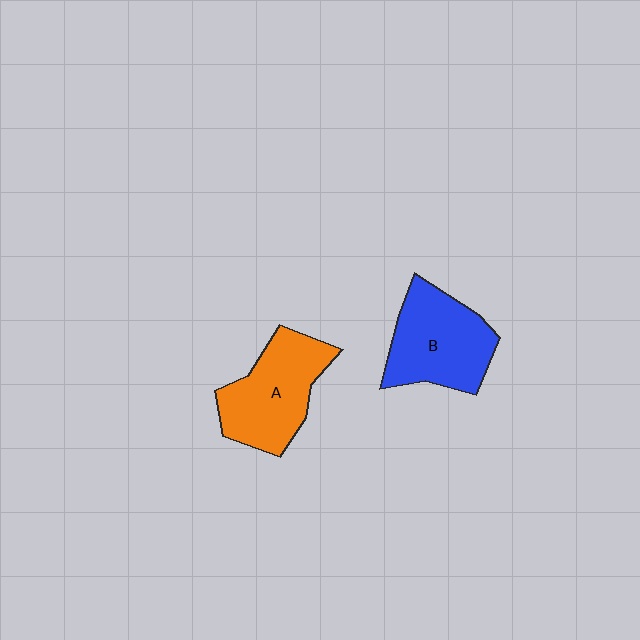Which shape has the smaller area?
Shape A (orange).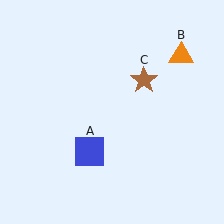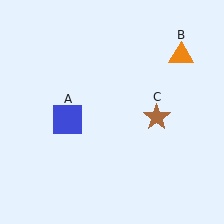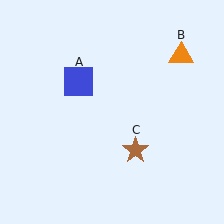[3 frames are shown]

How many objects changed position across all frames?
2 objects changed position: blue square (object A), brown star (object C).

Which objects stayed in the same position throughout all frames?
Orange triangle (object B) remained stationary.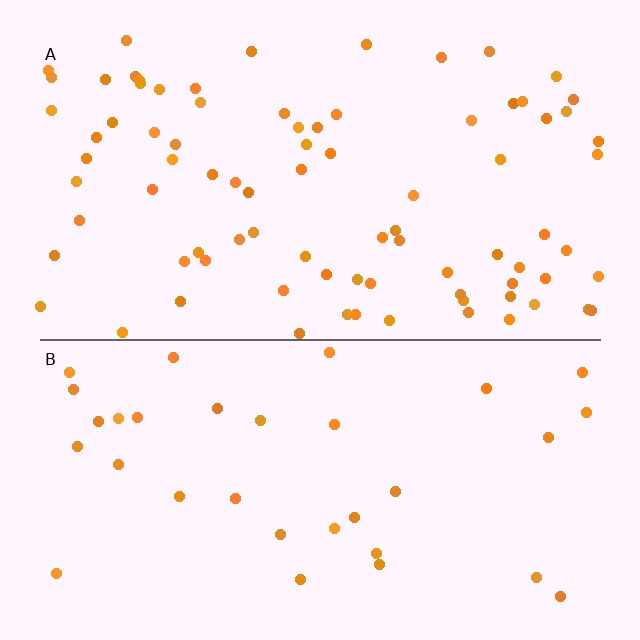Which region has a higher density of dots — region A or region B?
A (the top).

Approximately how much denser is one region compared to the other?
Approximately 2.5× — region A over region B.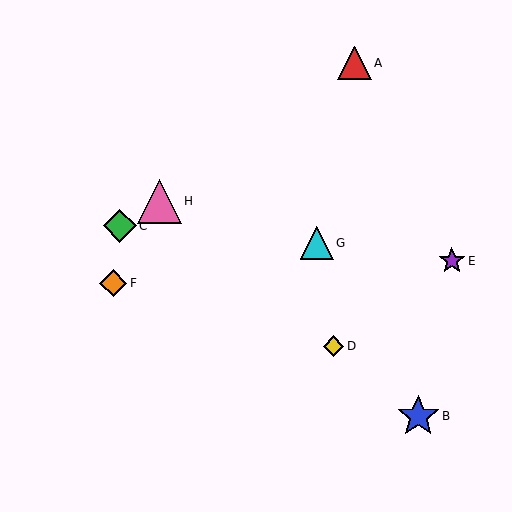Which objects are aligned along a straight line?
Objects B, D, H are aligned along a straight line.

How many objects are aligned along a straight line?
3 objects (B, D, H) are aligned along a straight line.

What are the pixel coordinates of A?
Object A is at (355, 63).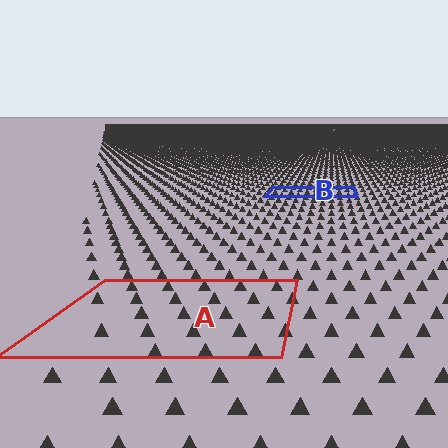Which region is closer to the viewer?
Region A is closer. The texture elements there are larger and more spread out.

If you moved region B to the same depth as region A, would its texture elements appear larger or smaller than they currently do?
They would appear larger. At a closer depth, the same texture elements are projected at a bigger on-screen size.